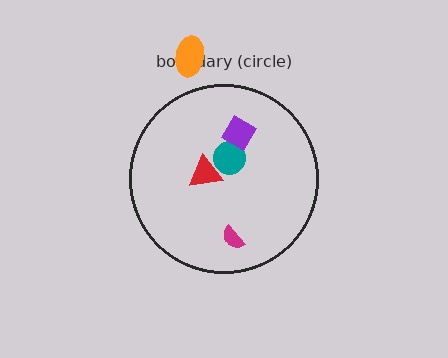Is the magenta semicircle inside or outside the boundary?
Inside.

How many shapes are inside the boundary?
4 inside, 1 outside.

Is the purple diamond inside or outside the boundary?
Inside.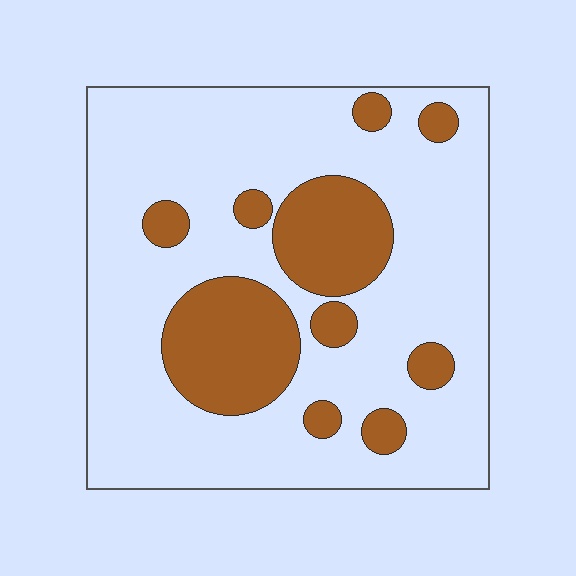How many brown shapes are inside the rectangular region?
10.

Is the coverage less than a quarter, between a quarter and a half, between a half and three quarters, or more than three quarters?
Less than a quarter.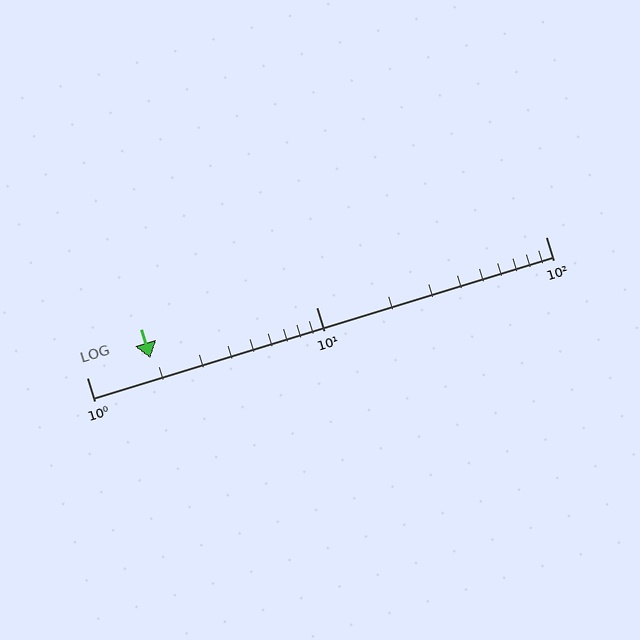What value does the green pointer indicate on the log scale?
The pointer indicates approximately 1.9.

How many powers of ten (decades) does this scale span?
The scale spans 2 decades, from 1 to 100.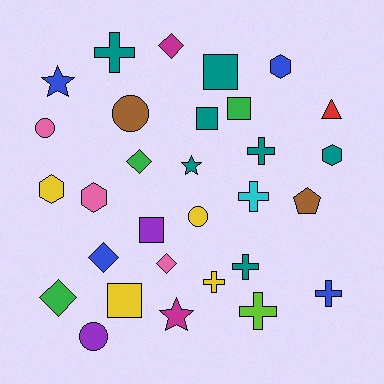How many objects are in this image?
There are 30 objects.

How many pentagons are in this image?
There is 1 pentagon.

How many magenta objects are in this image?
There are 2 magenta objects.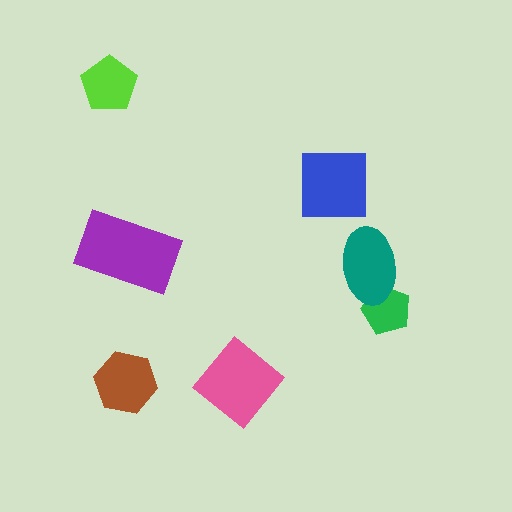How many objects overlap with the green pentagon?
1 object overlaps with the green pentagon.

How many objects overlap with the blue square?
0 objects overlap with the blue square.